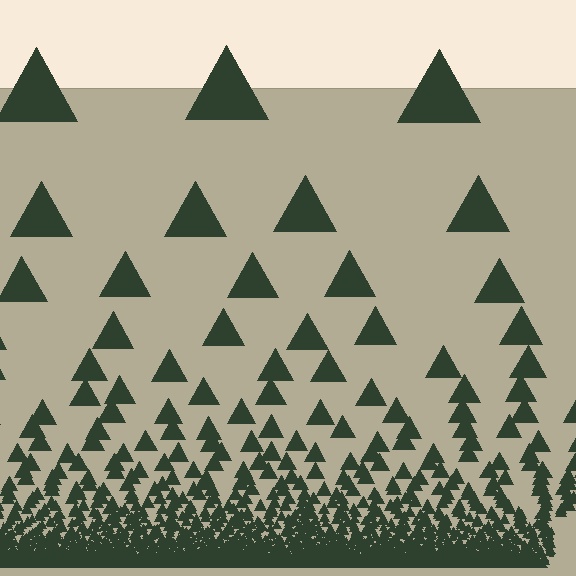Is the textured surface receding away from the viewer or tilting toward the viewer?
The surface appears to tilt toward the viewer. Texture elements get larger and sparser toward the top.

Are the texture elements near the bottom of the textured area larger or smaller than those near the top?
Smaller. The gradient is inverted — elements near the bottom are smaller and denser.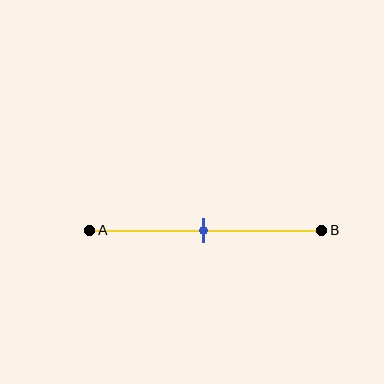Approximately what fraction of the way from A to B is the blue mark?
The blue mark is approximately 50% of the way from A to B.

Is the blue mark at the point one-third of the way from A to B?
No, the mark is at about 50% from A, not at the 33% one-third point.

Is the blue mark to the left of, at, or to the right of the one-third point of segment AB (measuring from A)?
The blue mark is to the right of the one-third point of segment AB.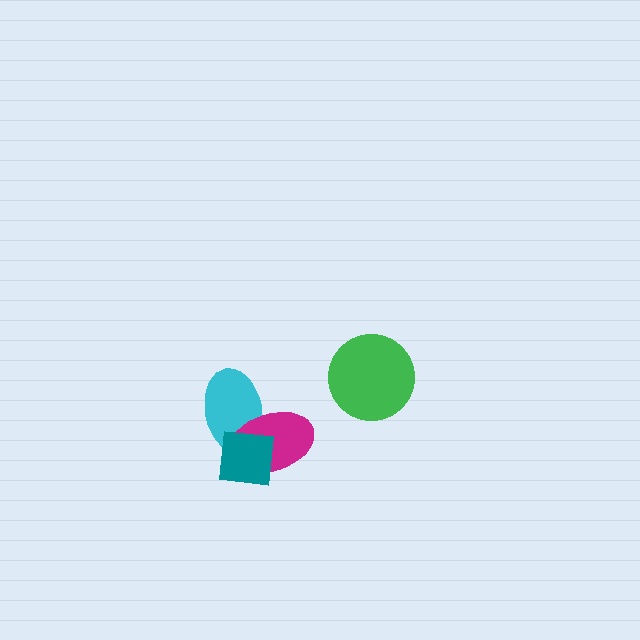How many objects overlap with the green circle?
0 objects overlap with the green circle.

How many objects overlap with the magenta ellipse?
2 objects overlap with the magenta ellipse.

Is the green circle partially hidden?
No, no other shape covers it.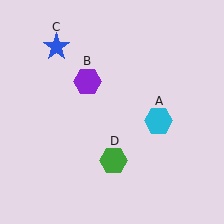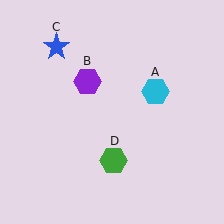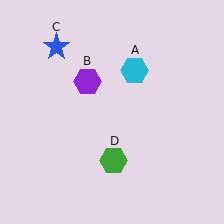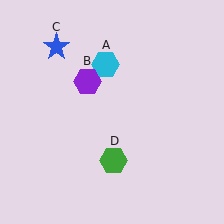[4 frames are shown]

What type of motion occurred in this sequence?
The cyan hexagon (object A) rotated counterclockwise around the center of the scene.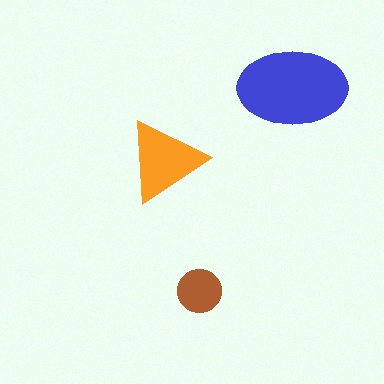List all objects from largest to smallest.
The blue ellipse, the orange triangle, the brown circle.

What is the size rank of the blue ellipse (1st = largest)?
1st.